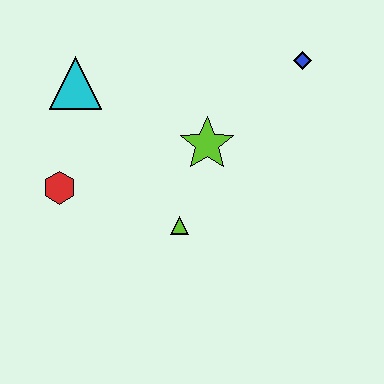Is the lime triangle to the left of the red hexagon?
No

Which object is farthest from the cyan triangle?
The blue diamond is farthest from the cyan triangle.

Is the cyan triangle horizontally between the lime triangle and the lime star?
No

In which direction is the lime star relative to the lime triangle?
The lime star is above the lime triangle.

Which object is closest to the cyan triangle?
The red hexagon is closest to the cyan triangle.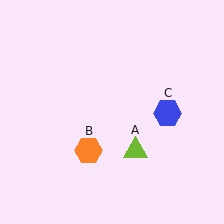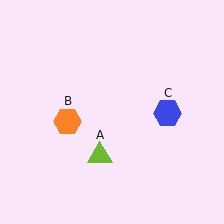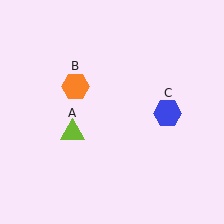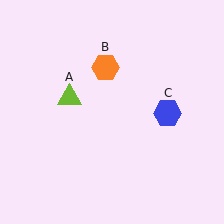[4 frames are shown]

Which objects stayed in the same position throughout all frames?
Blue hexagon (object C) remained stationary.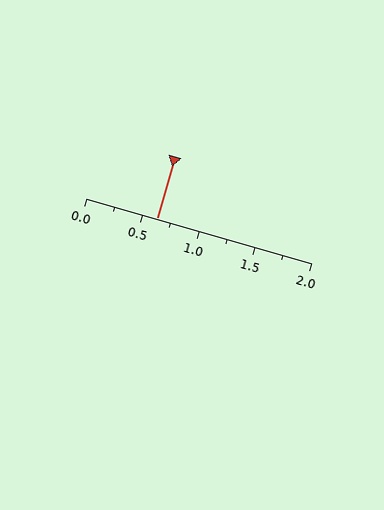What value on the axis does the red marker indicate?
The marker indicates approximately 0.62.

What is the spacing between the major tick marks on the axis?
The major ticks are spaced 0.5 apart.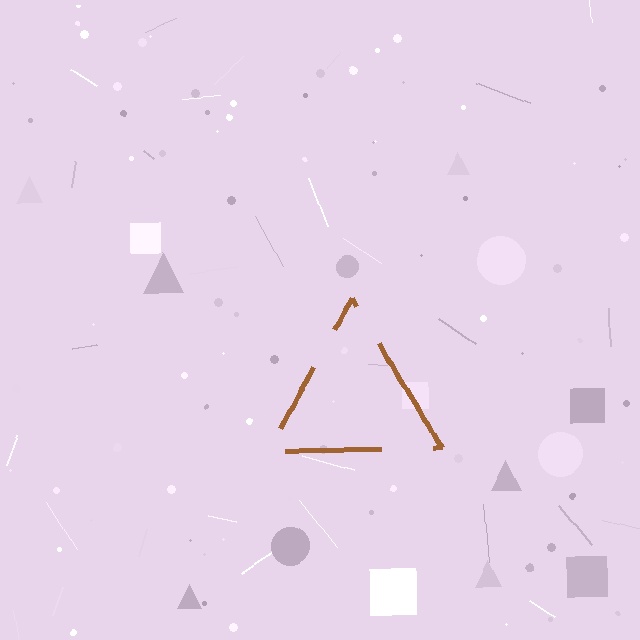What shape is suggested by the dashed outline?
The dashed outline suggests a triangle.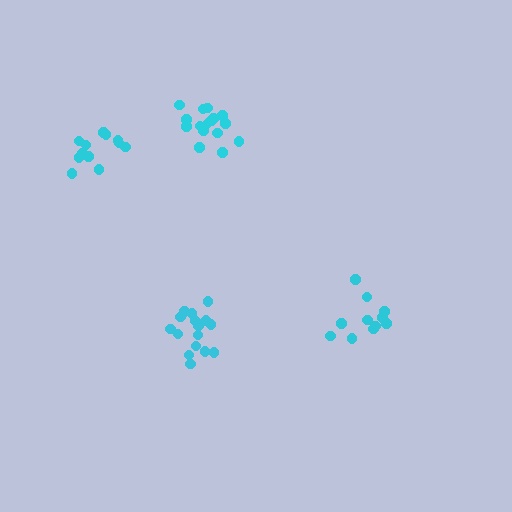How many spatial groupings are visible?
There are 4 spatial groupings.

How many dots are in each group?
Group 1: 12 dots, Group 2: 11 dots, Group 3: 16 dots, Group 4: 16 dots (55 total).